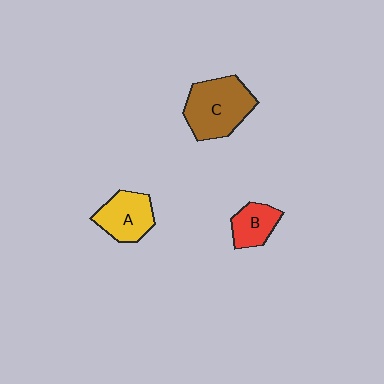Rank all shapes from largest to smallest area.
From largest to smallest: C (brown), A (yellow), B (red).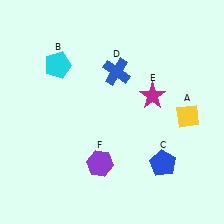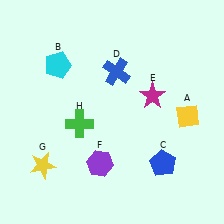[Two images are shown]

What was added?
A yellow star (G), a green cross (H) were added in Image 2.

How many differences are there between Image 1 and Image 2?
There are 2 differences between the two images.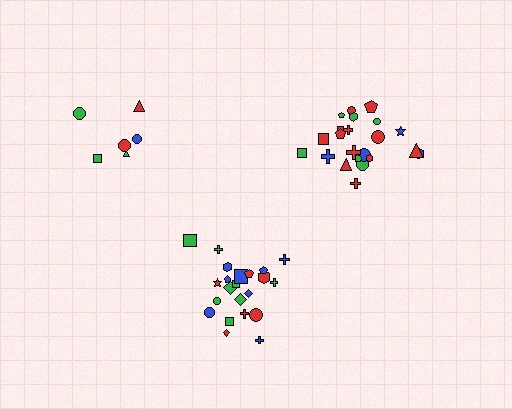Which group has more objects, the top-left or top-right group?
The top-right group.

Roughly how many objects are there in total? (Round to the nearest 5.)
Roughly 50 objects in total.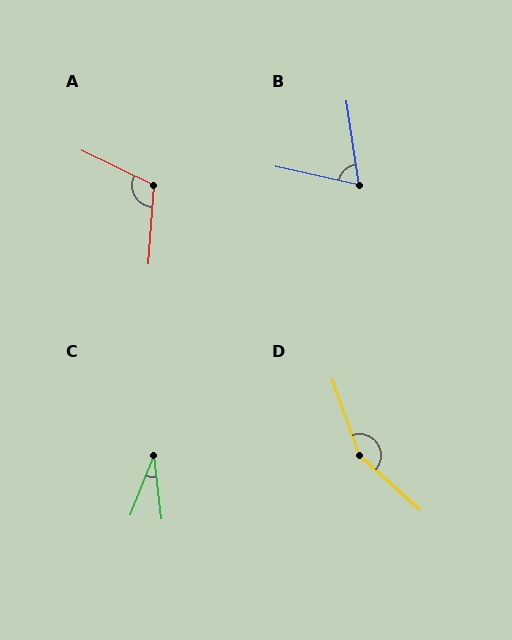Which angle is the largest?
D, at approximately 151 degrees.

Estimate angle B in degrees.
Approximately 69 degrees.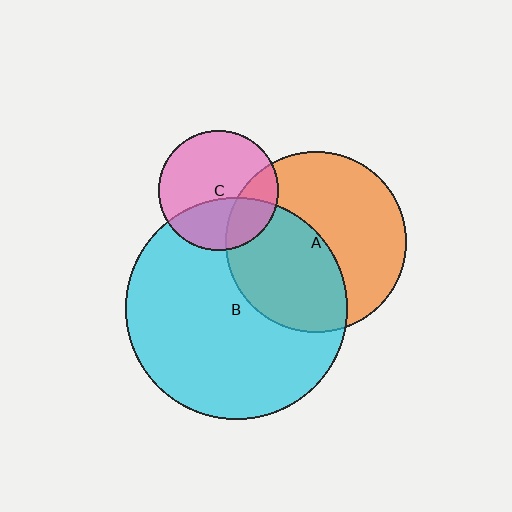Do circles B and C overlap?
Yes.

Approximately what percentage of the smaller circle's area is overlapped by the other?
Approximately 35%.